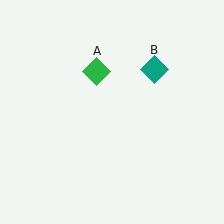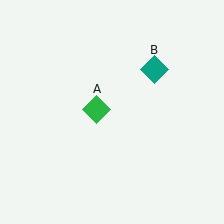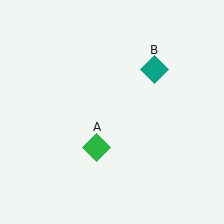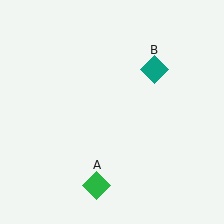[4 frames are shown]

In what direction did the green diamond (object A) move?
The green diamond (object A) moved down.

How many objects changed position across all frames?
1 object changed position: green diamond (object A).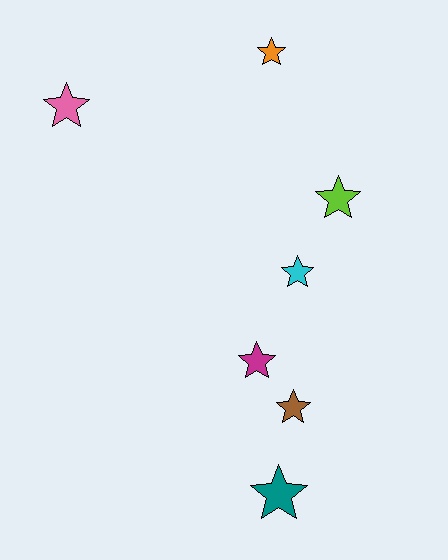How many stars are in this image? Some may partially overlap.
There are 7 stars.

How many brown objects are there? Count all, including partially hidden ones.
There is 1 brown object.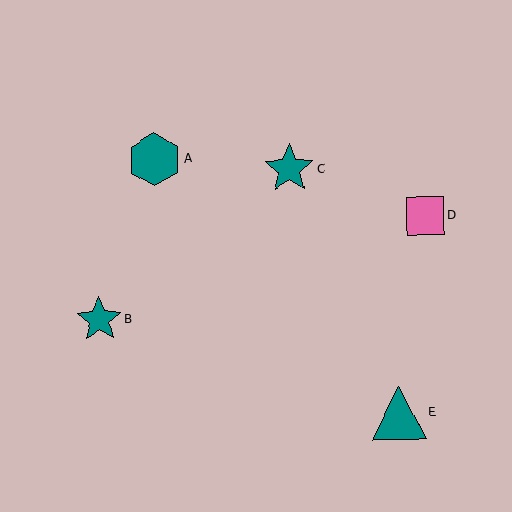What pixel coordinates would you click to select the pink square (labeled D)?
Click at (425, 216) to select the pink square D.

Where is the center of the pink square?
The center of the pink square is at (425, 216).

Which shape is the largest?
The teal triangle (labeled E) is the largest.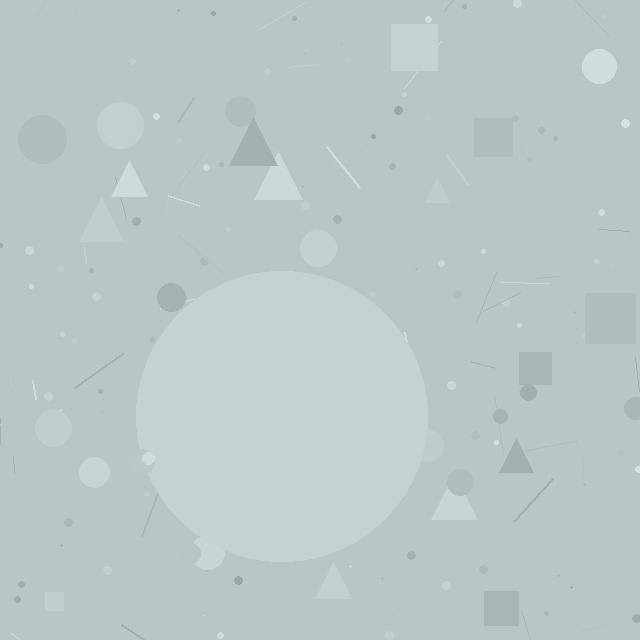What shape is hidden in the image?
A circle is hidden in the image.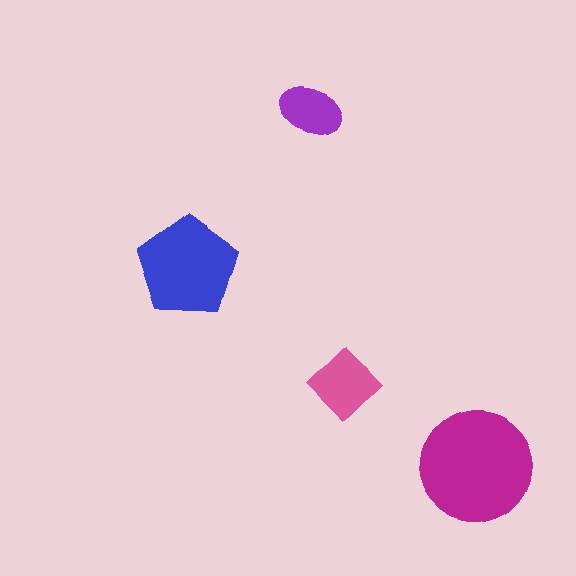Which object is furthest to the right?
The magenta circle is rightmost.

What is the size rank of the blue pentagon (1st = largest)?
2nd.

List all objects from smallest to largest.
The purple ellipse, the pink diamond, the blue pentagon, the magenta circle.